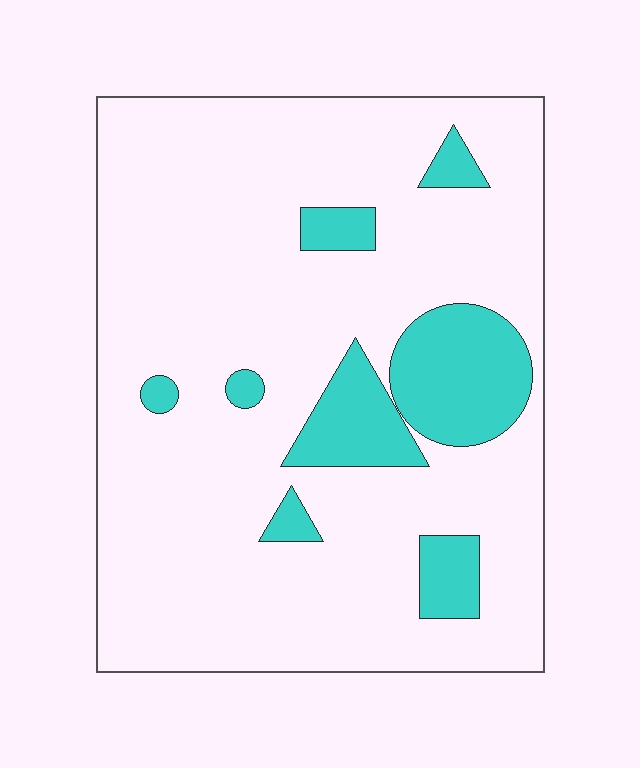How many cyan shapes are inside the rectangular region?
8.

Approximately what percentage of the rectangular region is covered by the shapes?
Approximately 15%.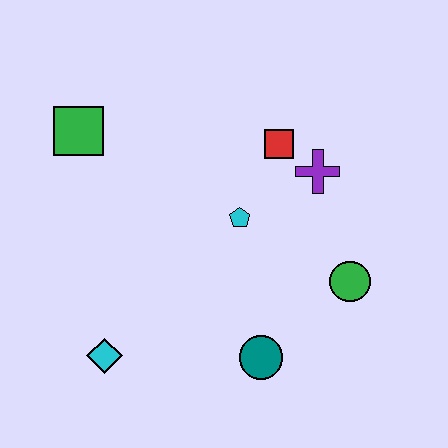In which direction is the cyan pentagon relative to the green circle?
The cyan pentagon is to the left of the green circle.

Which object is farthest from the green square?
The green circle is farthest from the green square.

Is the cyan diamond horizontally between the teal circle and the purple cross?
No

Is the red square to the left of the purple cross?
Yes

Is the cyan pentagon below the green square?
Yes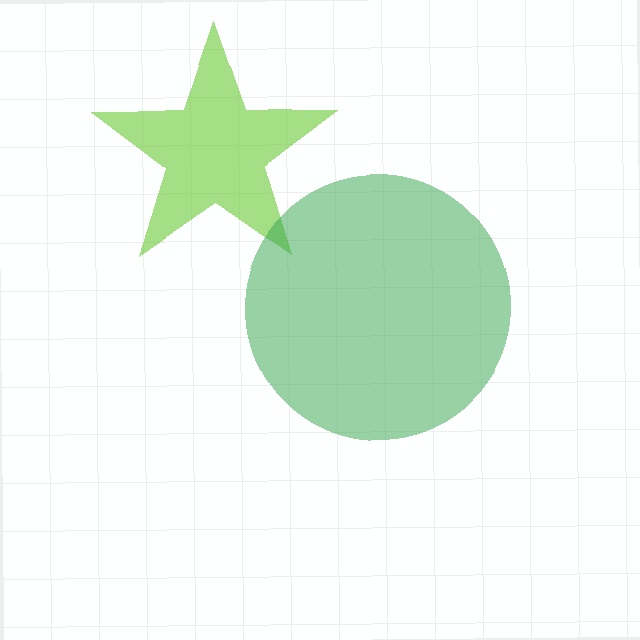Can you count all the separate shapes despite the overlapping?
Yes, there are 2 separate shapes.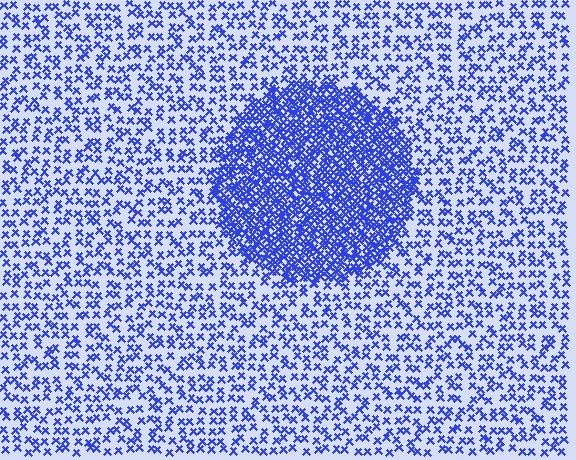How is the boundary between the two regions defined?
The boundary is defined by a change in element density (approximately 2.7x ratio). All elements are the same color, size, and shape.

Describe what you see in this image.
The image contains small blue elements arranged at two different densities. A circle-shaped region is visible where the elements are more densely packed than the surrounding area.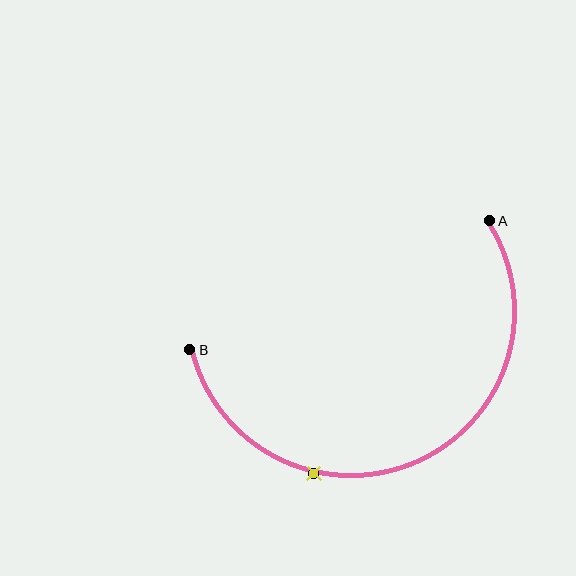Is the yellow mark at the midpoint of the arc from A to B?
No. The yellow mark lies on the arc but is closer to endpoint B. The arc midpoint would be at the point on the curve equidistant along the arc from both A and B.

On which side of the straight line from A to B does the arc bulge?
The arc bulges below the straight line connecting A and B.